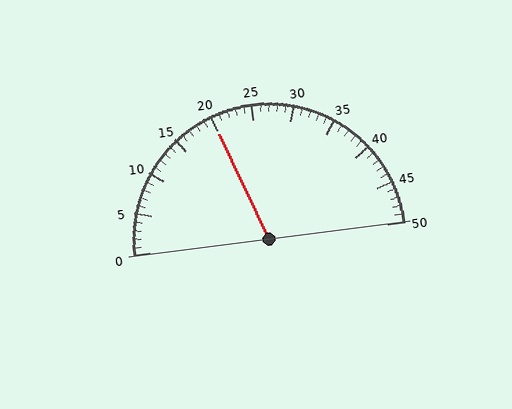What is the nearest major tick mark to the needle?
The nearest major tick mark is 20.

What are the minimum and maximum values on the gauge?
The gauge ranges from 0 to 50.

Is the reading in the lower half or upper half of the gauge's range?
The reading is in the lower half of the range (0 to 50).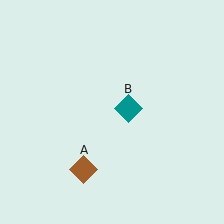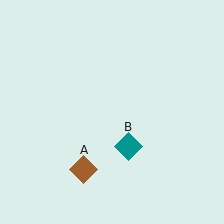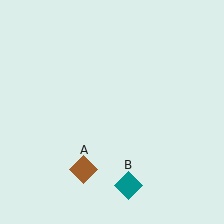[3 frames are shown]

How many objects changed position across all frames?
1 object changed position: teal diamond (object B).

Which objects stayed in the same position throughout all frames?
Brown diamond (object A) remained stationary.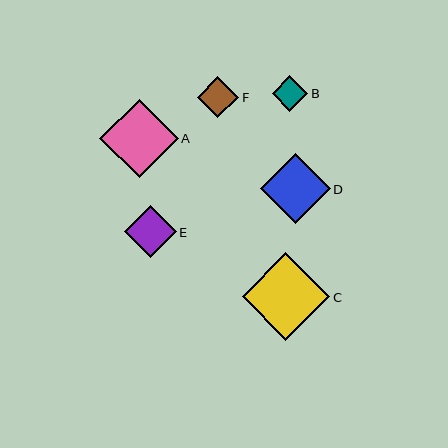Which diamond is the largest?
Diamond C is the largest with a size of approximately 87 pixels.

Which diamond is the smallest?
Diamond B is the smallest with a size of approximately 36 pixels.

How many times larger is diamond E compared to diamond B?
Diamond E is approximately 1.5 times the size of diamond B.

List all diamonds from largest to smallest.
From largest to smallest: C, A, D, E, F, B.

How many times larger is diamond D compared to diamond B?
Diamond D is approximately 2.0 times the size of diamond B.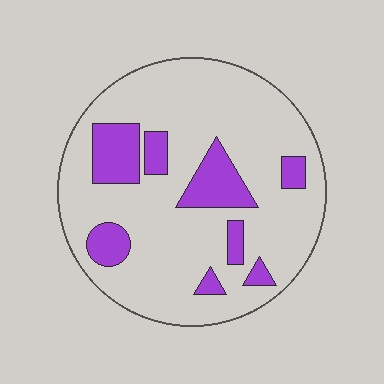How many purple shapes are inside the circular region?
8.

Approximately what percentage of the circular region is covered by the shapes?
Approximately 20%.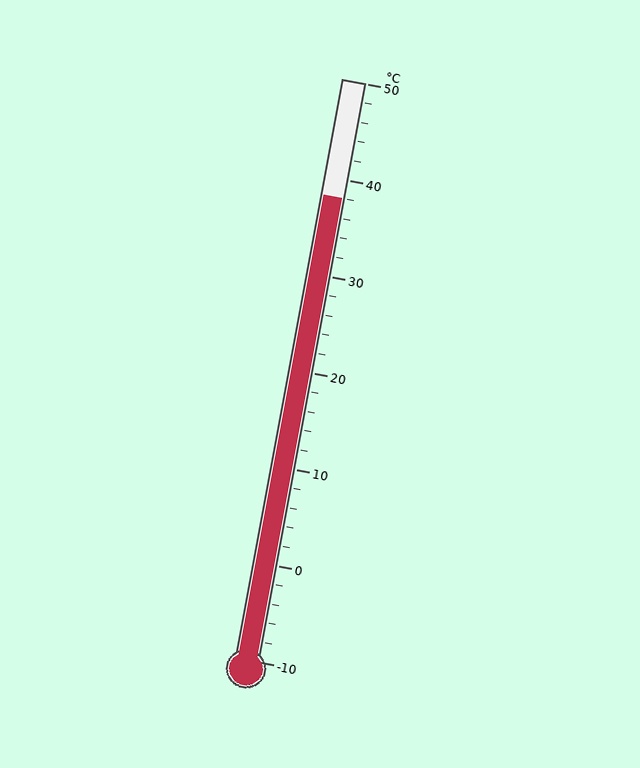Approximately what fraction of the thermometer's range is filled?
The thermometer is filled to approximately 80% of its range.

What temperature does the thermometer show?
The thermometer shows approximately 38°C.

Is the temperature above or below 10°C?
The temperature is above 10°C.